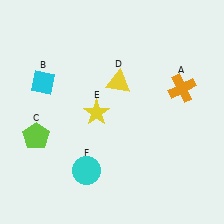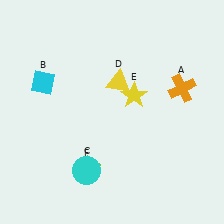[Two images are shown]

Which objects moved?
The objects that moved are: the lime pentagon (C), the yellow star (E).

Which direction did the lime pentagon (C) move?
The lime pentagon (C) moved right.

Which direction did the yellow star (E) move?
The yellow star (E) moved right.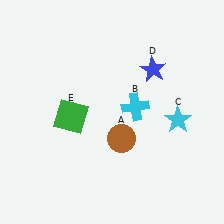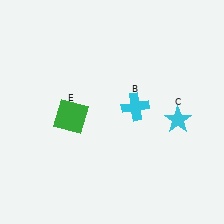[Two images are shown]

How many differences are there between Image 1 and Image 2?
There are 2 differences between the two images.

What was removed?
The brown circle (A), the blue star (D) were removed in Image 2.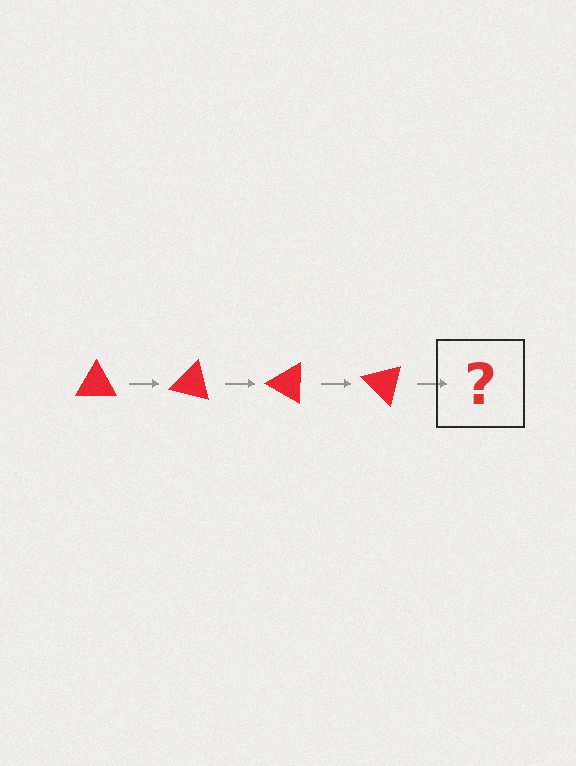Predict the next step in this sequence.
The next step is a red triangle rotated 60 degrees.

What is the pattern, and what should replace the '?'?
The pattern is that the triangle rotates 15 degrees each step. The '?' should be a red triangle rotated 60 degrees.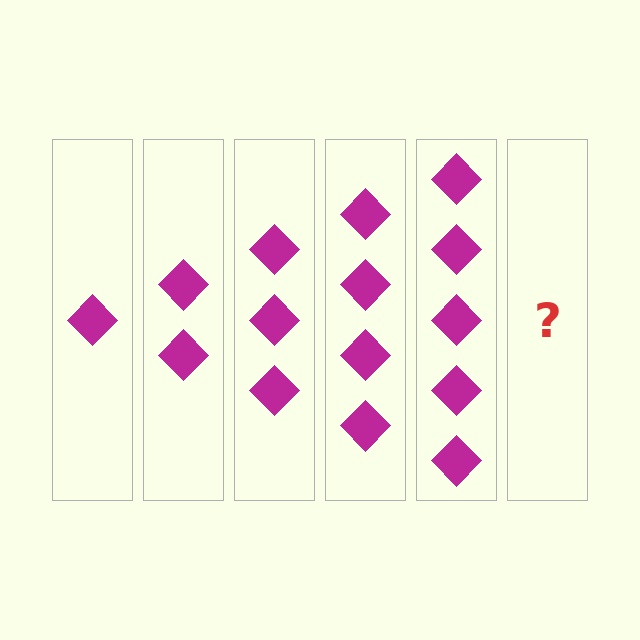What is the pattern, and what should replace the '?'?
The pattern is that each step adds one more diamond. The '?' should be 6 diamonds.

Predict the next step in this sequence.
The next step is 6 diamonds.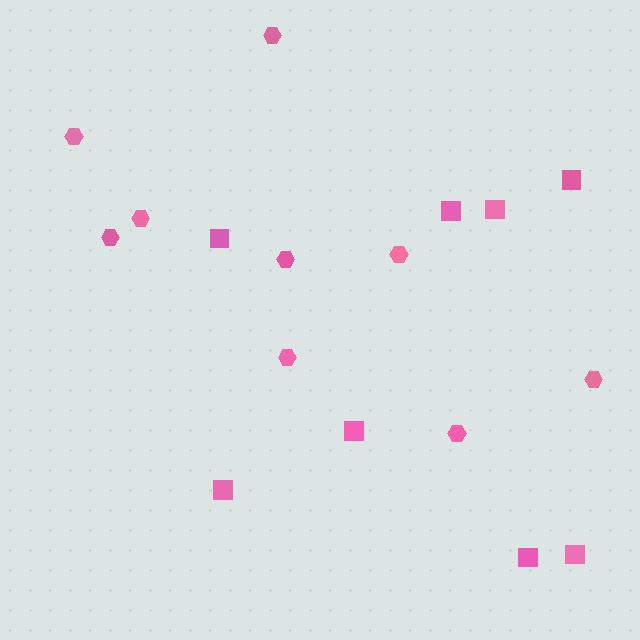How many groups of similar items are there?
There are 2 groups: one group of hexagons (9) and one group of squares (8).